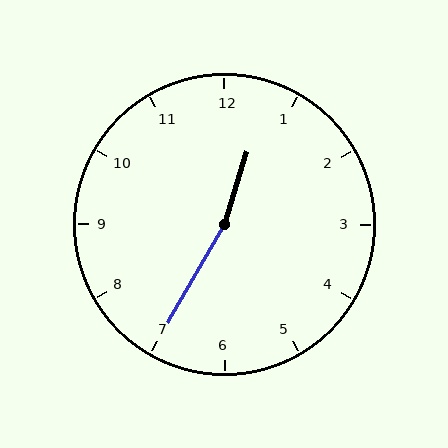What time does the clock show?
12:35.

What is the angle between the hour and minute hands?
Approximately 168 degrees.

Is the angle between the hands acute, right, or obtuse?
It is obtuse.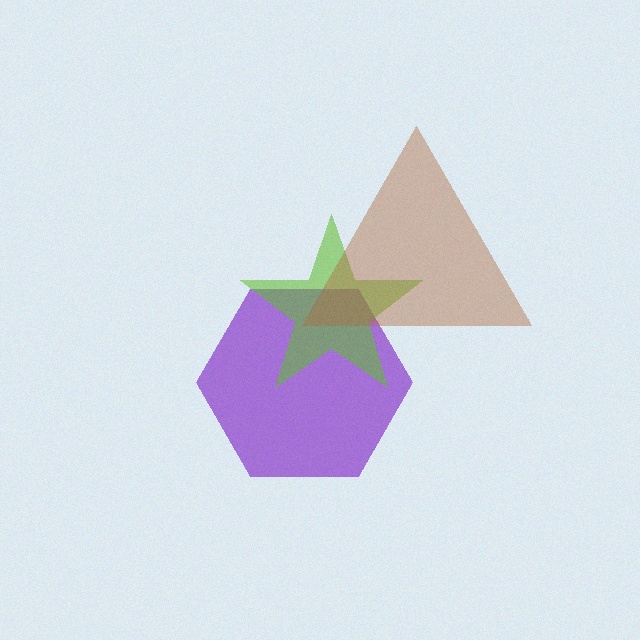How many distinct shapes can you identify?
There are 3 distinct shapes: a purple hexagon, a lime star, a brown triangle.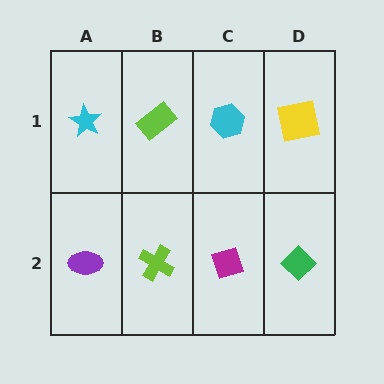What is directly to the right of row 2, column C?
A green diamond.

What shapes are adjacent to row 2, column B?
A lime rectangle (row 1, column B), a purple ellipse (row 2, column A), a magenta diamond (row 2, column C).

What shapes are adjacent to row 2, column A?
A cyan star (row 1, column A), a lime cross (row 2, column B).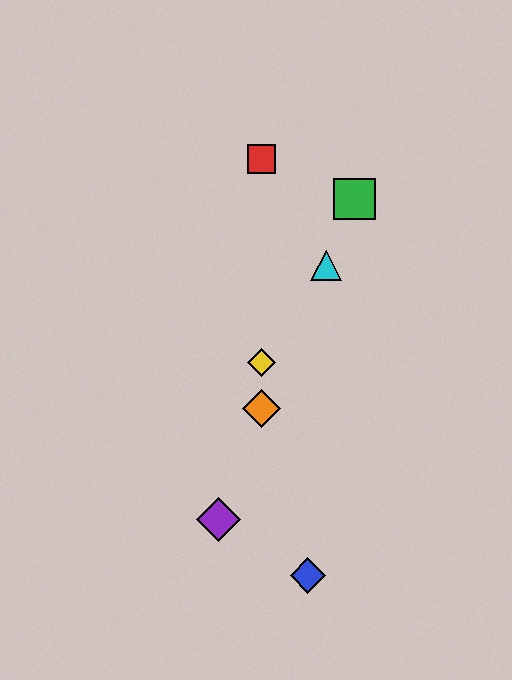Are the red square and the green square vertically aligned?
No, the red square is at x≈262 and the green square is at x≈355.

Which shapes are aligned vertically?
The red square, the yellow diamond, the orange diamond are aligned vertically.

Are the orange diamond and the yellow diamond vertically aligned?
Yes, both are at x≈262.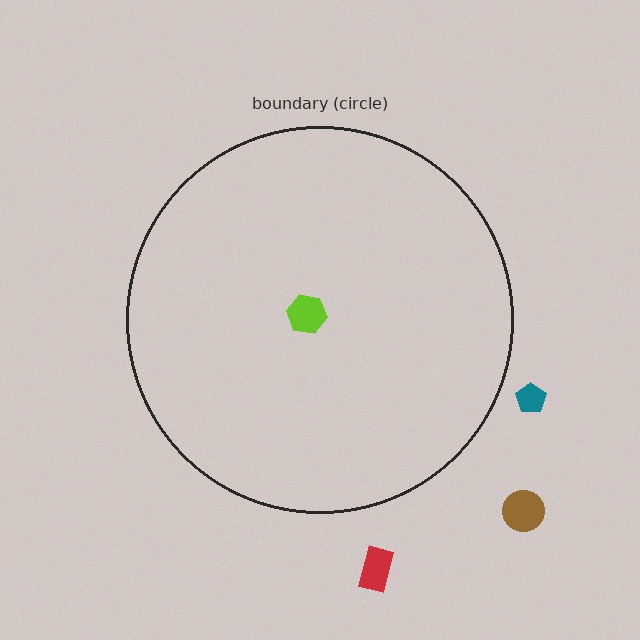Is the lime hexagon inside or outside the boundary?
Inside.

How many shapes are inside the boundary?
1 inside, 3 outside.